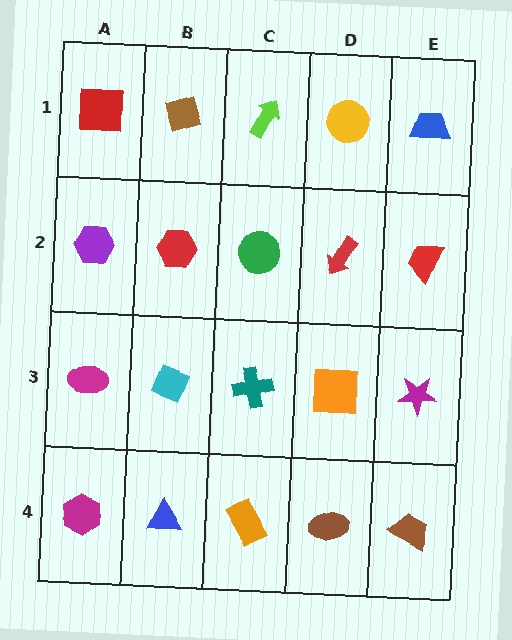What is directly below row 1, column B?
A red hexagon.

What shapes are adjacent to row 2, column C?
A lime arrow (row 1, column C), a teal cross (row 3, column C), a red hexagon (row 2, column B), a red arrow (row 2, column D).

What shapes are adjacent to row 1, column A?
A purple hexagon (row 2, column A), a brown square (row 1, column B).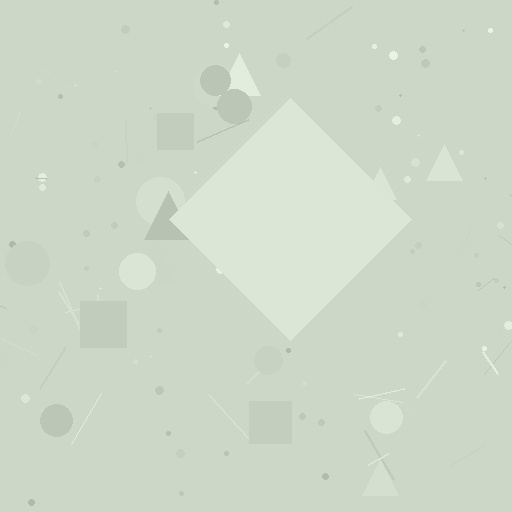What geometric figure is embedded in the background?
A diamond is embedded in the background.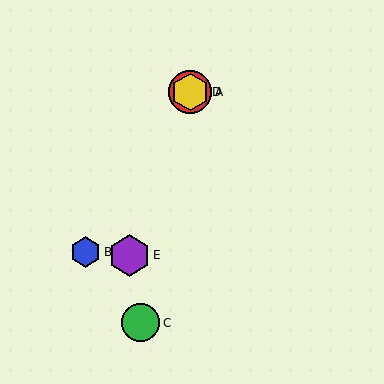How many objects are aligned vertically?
2 objects (A, D) are aligned vertically.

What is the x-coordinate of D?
Object D is at x≈190.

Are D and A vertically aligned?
Yes, both are at x≈190.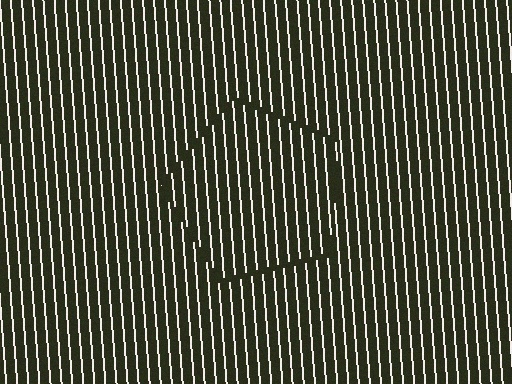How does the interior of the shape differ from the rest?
The interior of the shape contains the same grating, shifted by half a period — the contour is defined by the phase discontinuity where line-ends from the inner and outer gratings abut.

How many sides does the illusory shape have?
5 sides — the line-ends trace a pentagon.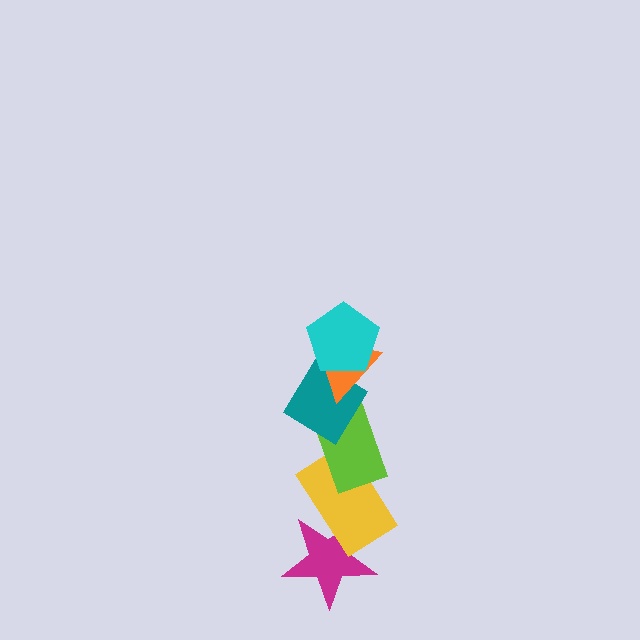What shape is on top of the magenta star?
The yellow rectangle is on top of the magenta star.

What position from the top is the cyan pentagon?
The cyan pentagon is 1st from the top.